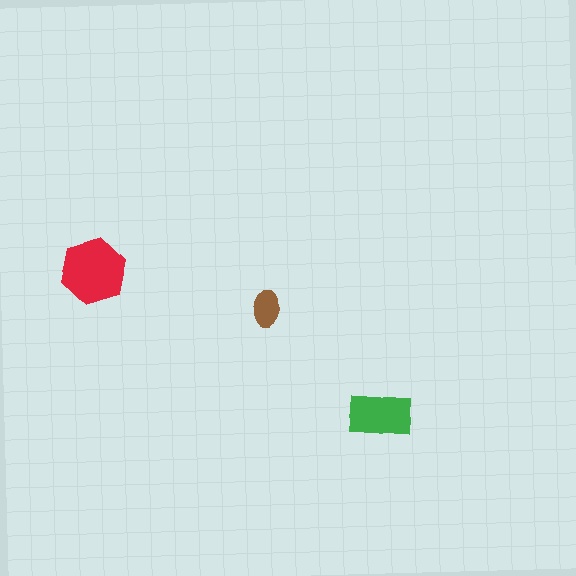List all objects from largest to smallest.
The red hexagon, the green rectangle, the brown ellipse.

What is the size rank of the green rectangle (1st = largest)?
2nd.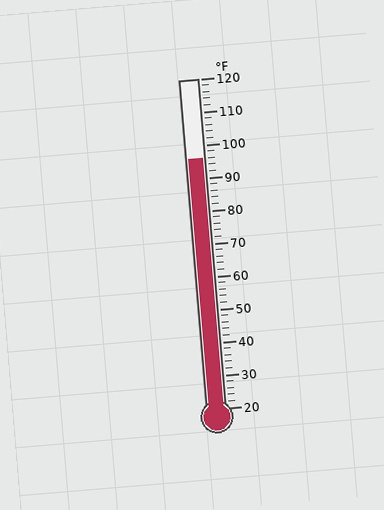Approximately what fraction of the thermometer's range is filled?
The thermometer is filled to approximately 75% of its range.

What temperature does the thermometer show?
The thermometer shows approximately 96°F.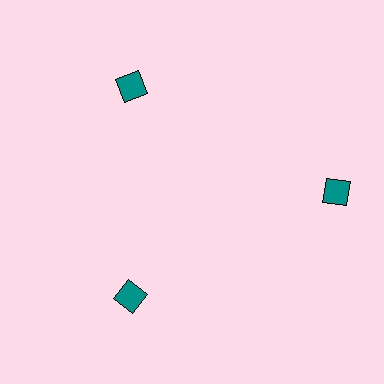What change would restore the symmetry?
The symmetry would be restored by moving it inward, back onto the ring so that all 3 diamonds sit at equal angles and equal distance from the center.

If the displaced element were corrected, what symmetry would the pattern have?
It would have 3-fold rotational symmetry — the pattern would map onto itself every 120 degrees.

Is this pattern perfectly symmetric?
No. The 3 teal diamonds are arranged in a ring, but one element near the 3 o'clock position is pushed outward from the center, breaking the 3-fold rotational symmetry.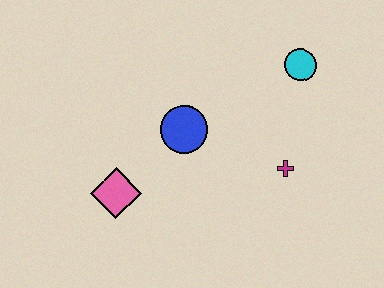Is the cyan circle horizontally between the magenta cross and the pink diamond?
No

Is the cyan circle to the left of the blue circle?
No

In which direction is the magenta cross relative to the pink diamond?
The magenta cross is to the right of the pink diamond.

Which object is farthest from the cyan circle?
The pink diamond is farthest from the cyan circle.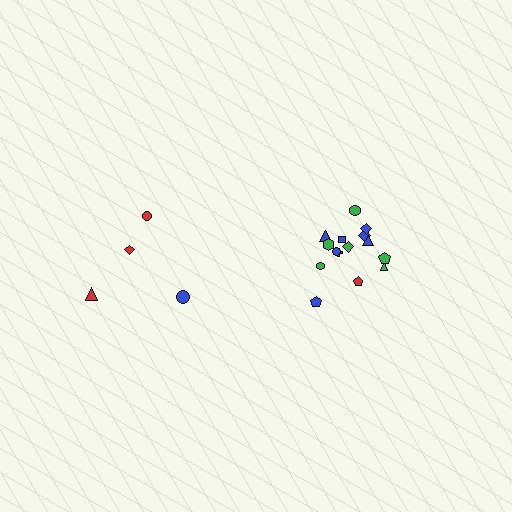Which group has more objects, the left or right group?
The right group.